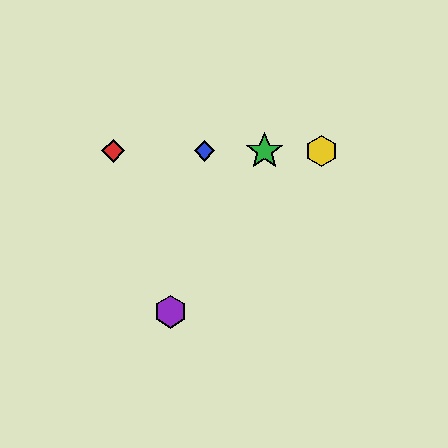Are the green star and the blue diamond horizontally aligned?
Yes, both are at y≈151.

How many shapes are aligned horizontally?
4 shapes (the red diamond, the blue diamond, the green star, the yellow hexagon) are aligned horizontally.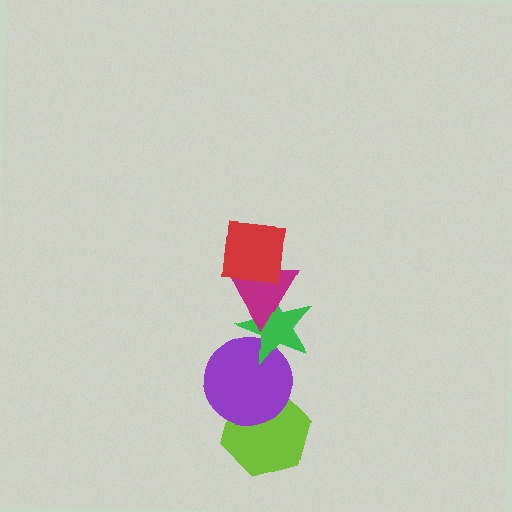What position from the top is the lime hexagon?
The lime hexagon is 5th from the top.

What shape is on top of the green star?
The magenta triangle is on top of the green star.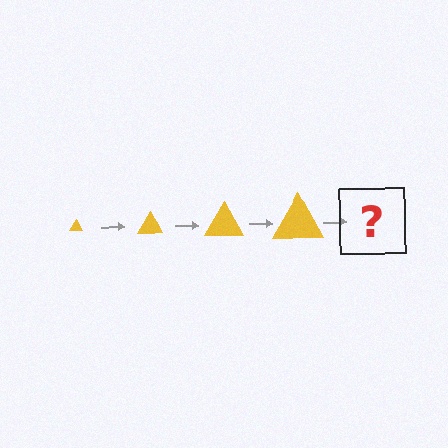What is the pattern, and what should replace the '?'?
The pattern is that the triangle gets progressively larger each step. The '?' should be a yellow triangle, larger than the previous one.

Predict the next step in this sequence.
The next step is a yellow triangle, larger than the previous one.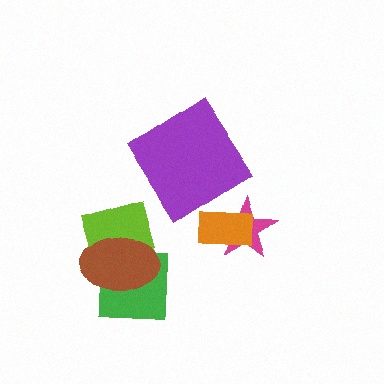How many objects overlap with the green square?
2 objects overlap with the green square.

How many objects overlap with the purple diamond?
0 objects overlap with the purple diamond.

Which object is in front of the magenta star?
The orange rectangle is in front of the magenta star.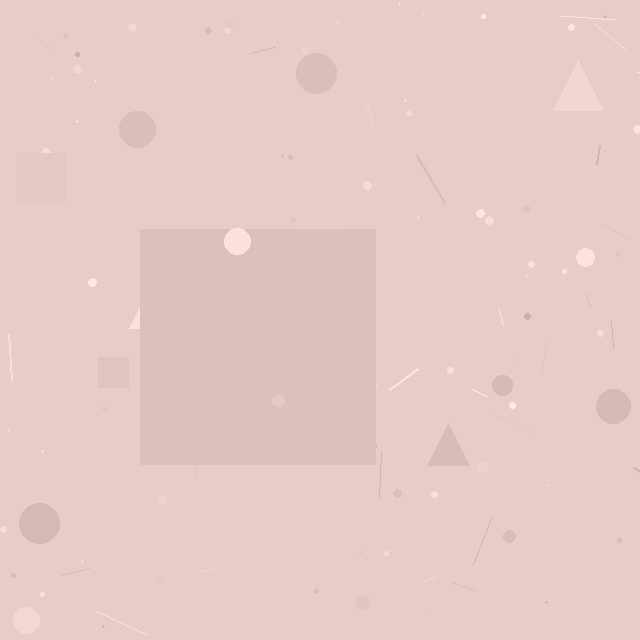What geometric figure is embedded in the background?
A square is embedded in the background.